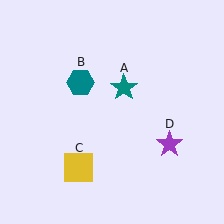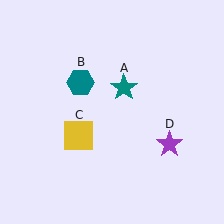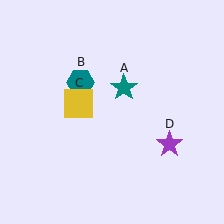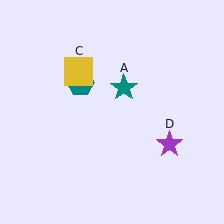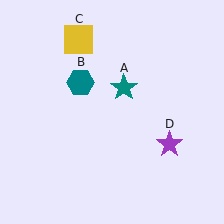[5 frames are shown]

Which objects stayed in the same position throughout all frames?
Teal star (object A) and teal hexagon (object B) and purple star (object D) remained stationary.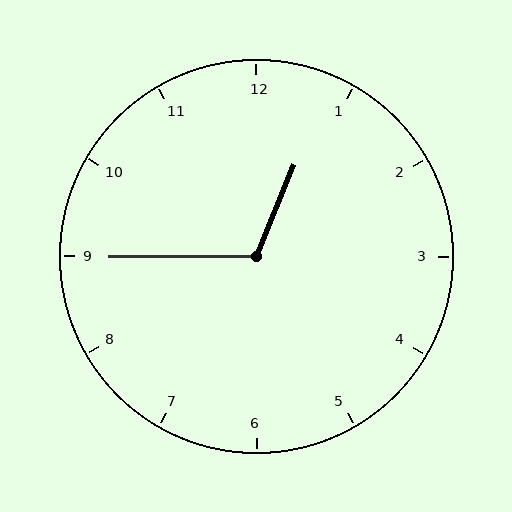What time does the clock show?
12:45.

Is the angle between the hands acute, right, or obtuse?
It is obtuse.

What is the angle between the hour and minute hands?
Approximately 112 degrees.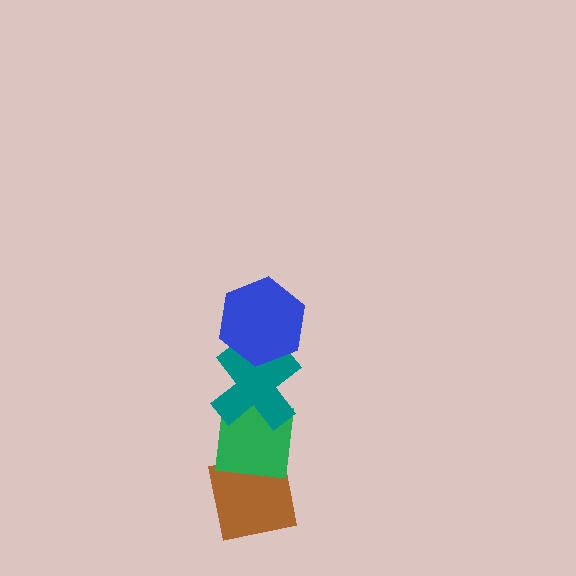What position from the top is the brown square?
The brown square is 4th from the top.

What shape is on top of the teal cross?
The blue hexagon is on top of the teal cross.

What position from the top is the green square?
The green square is 3rd from the top.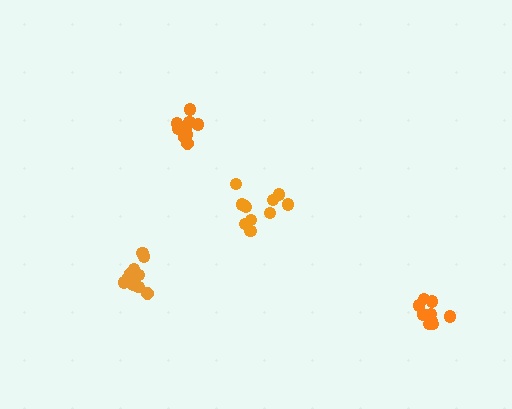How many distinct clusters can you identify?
There are 4 distinct clusters.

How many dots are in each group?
Group 1: 12 dots, Group 2: 9 dots, Group 3: 11 dots, Group 4: 10 dots (42 total).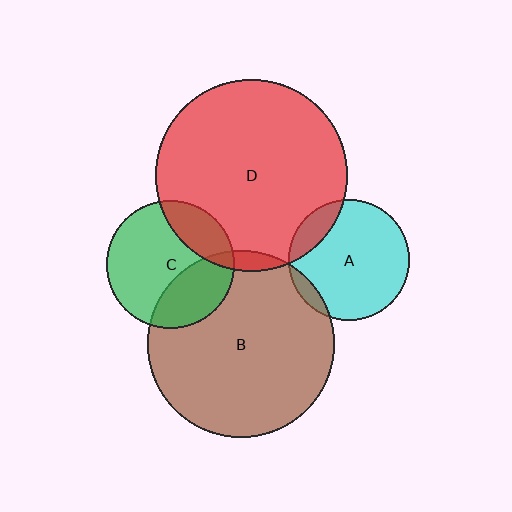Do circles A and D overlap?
Yes.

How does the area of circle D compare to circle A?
Approximately 2.5 times.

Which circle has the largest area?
Circle D (red).